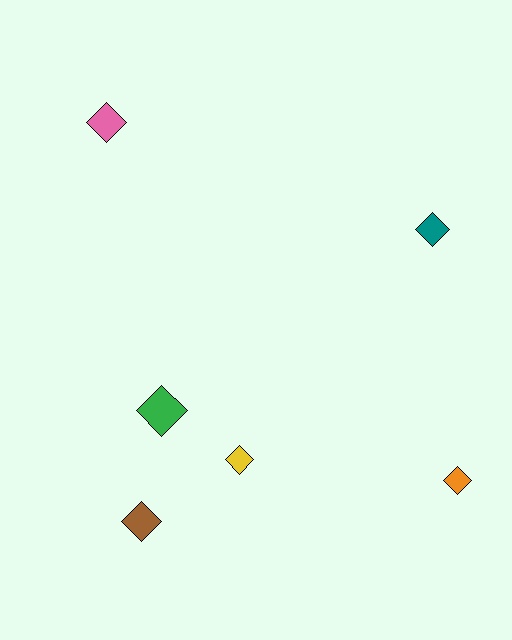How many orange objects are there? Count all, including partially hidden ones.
There is 1 orange object.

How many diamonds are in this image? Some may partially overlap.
There are 6 diamonds.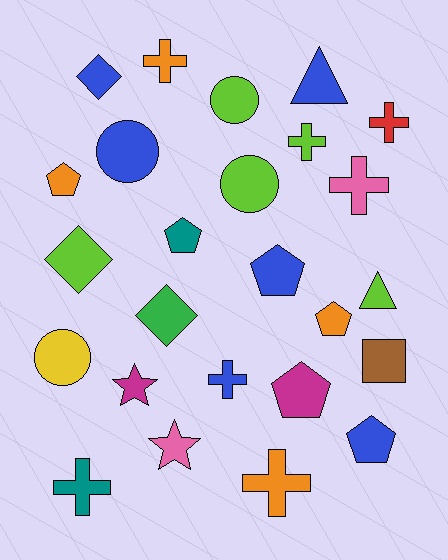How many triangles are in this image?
There are 2 triangles.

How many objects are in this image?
There are 25 objects.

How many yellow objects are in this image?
There is 1 yellow object.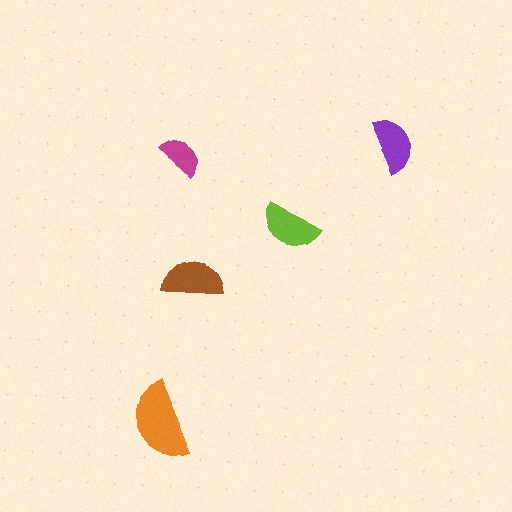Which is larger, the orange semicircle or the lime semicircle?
The orange one.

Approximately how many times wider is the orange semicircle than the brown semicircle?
About 1.5 times wider.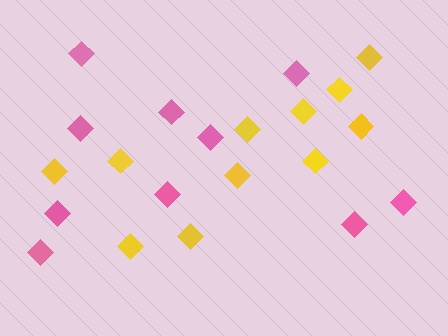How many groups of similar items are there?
There are 2 groups: one group of pink diamonds (10) and one group of yellow diamonds (11).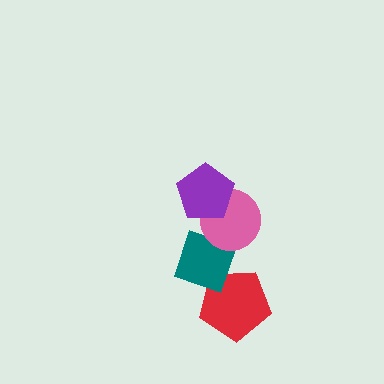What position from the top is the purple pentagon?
The purple pentagon is 1st from the top.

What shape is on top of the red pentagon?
The teal diamond is on top of the red pentagon.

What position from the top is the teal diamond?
The teal diamond is 3rd from the top.